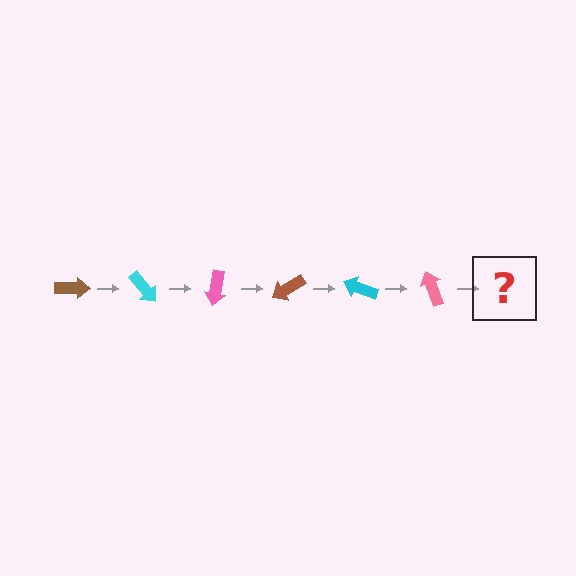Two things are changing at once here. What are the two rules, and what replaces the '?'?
The two rules are that it rotates 50 degrees each step and the color cycles through brown, cyan, and pink. The '?' should be a brown arrow, rotated 300 degrees from the start.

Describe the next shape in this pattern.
It should be a brown arrow, rotated 300 degrees from the start.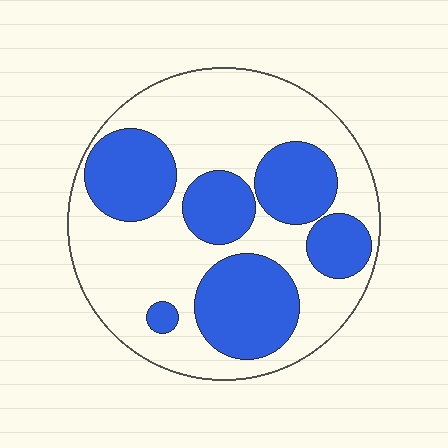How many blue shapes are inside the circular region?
6.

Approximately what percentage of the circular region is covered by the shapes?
Approximately 40%.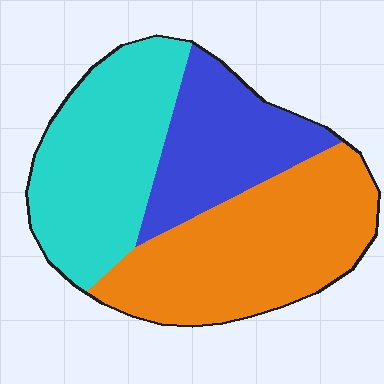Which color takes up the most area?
Orange, at roughly 40%.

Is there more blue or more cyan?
Cyan.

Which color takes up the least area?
Blue, at roughly 25%.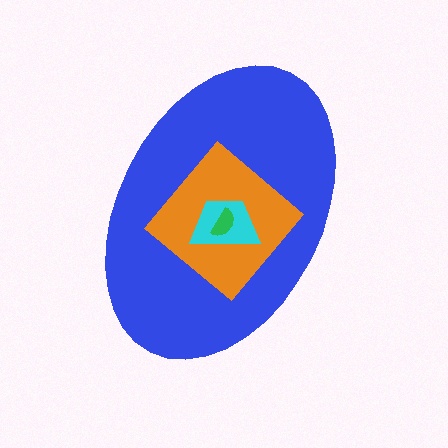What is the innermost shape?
The green semicircle.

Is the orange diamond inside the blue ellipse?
Yes.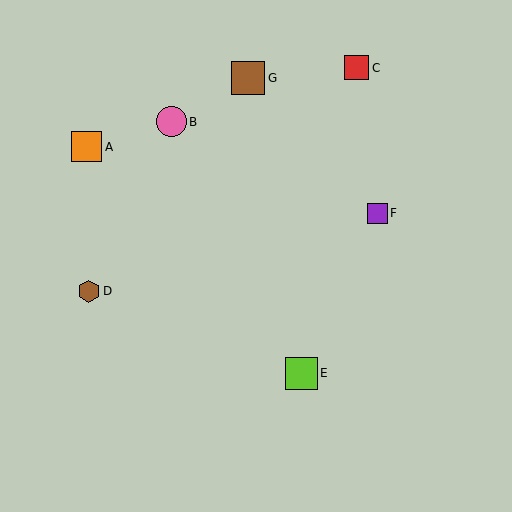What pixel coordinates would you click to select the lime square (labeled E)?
Click at (301, 373) to select the lime square E.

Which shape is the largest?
The brown square (labeled G) is the largest.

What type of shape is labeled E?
Shape E is a lime square.